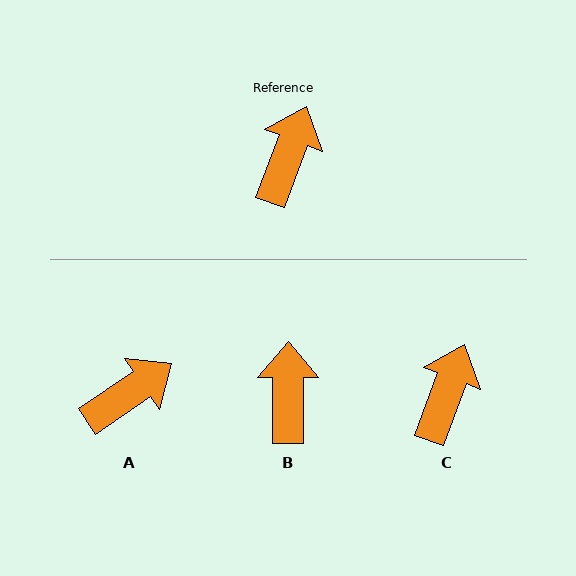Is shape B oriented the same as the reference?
No, it is off by about 20 degrees.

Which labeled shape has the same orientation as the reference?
C.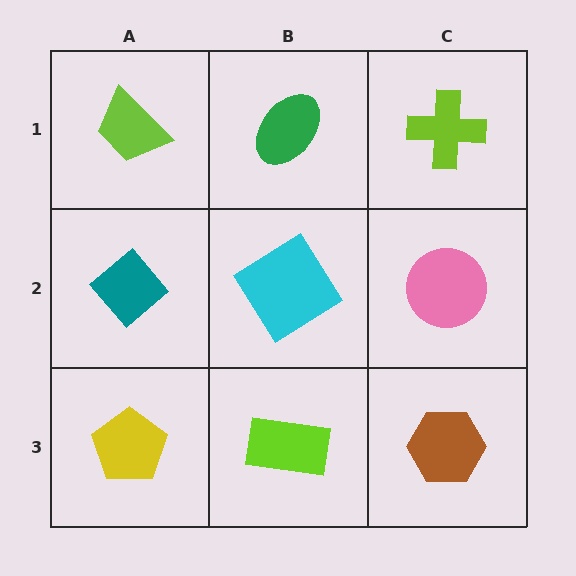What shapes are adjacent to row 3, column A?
A teal diamond (row 2, column A), a lime rectangle (row 3, column B).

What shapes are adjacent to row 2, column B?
A green ellipse (row 1, column B), a lime rectangle (row 3, column B), a teal diamond (row 2, column A), a pink circle (row 2, column C).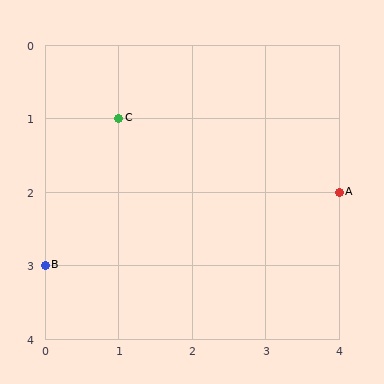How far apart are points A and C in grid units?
Points A and C are 3 columns and 1 row apart (about 3.2 grid units diagonally).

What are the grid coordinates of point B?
Point B is at grid coordinates (0, 3).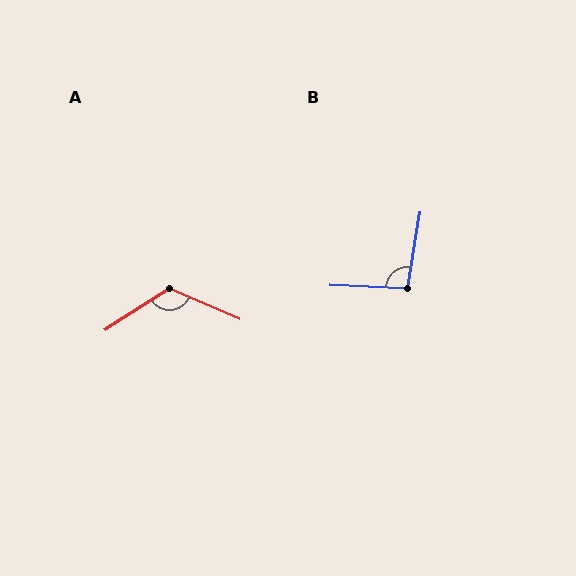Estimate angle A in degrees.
Approximately 123 degrees.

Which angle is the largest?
A, at approximately 123 degrees.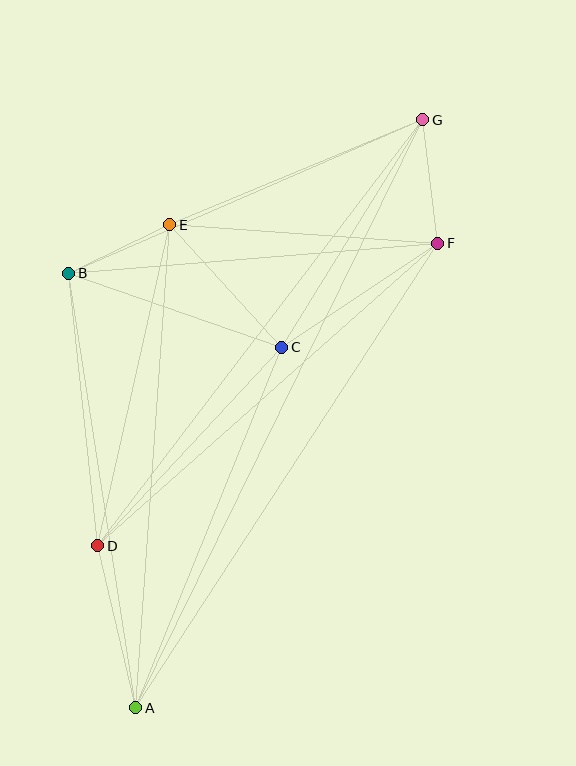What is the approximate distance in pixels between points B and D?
The distance between B and D is approximately 274 pixels.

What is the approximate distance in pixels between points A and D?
The distance between A and D is approximately 166 pixels.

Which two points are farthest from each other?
Points A and G are farthest from each other.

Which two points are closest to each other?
Points B and E are closest to each other.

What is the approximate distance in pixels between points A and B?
The distance between A and B is approximately 440 pixels.